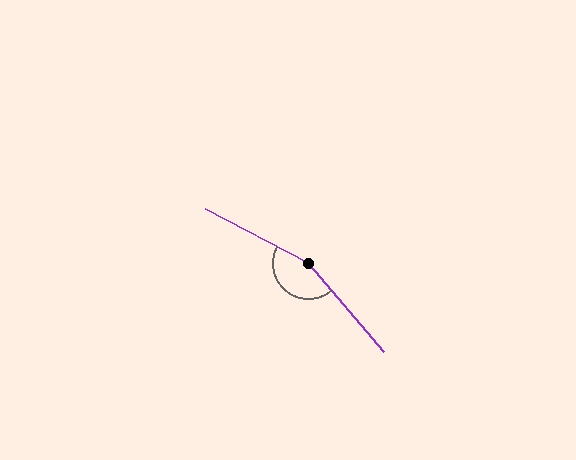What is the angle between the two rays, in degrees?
Approximately 158 degrees.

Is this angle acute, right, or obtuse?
It is obtuse.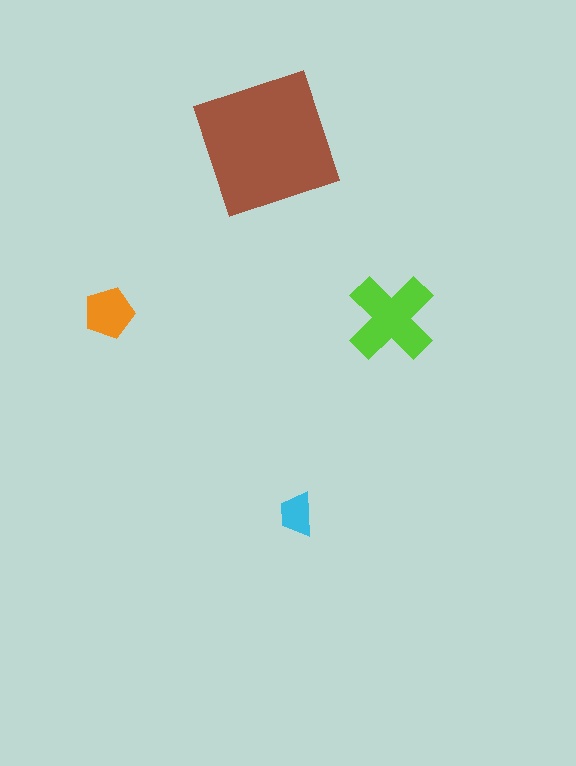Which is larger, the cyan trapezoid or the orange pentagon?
The orange pentagon.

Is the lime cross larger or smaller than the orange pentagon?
Larger.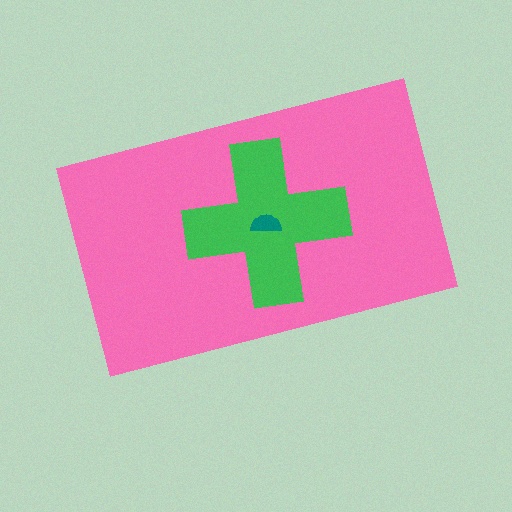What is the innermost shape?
The teal semicircle.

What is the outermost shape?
The pink rectangle.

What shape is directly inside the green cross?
The teal semicircle.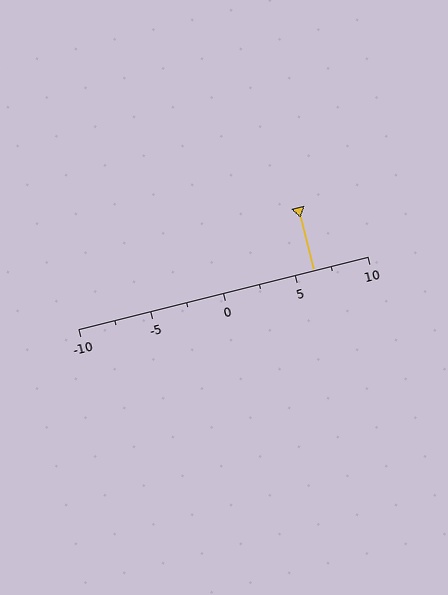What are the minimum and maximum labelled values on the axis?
The axis runs from -10 to 10.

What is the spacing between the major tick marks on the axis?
The major ticks are spaced 5 apart.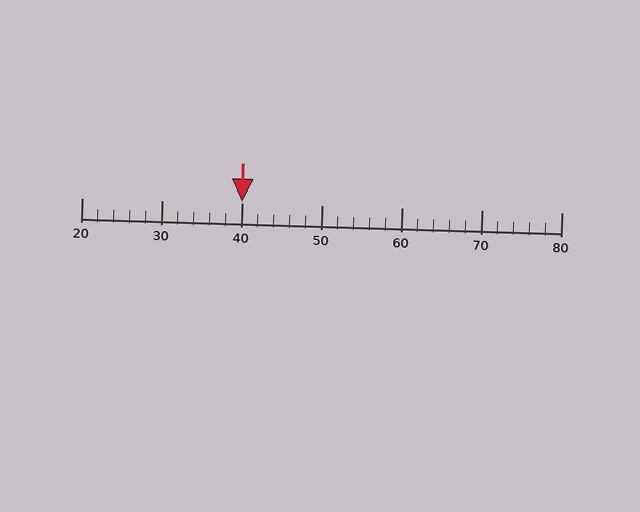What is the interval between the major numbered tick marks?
The major tick marks are spaced 10 units apart.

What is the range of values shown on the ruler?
The ruler shows values from 20 to 80.